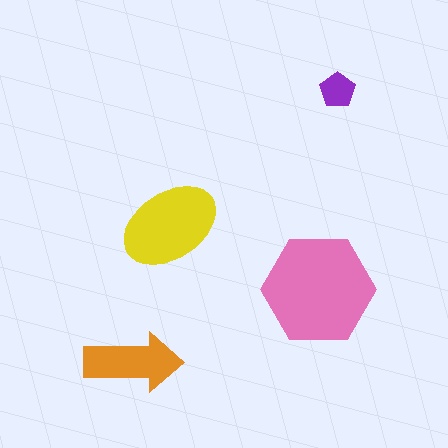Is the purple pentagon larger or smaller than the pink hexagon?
Smaller.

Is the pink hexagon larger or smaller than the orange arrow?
Larger.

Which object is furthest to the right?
The purple pentagon is rightmost.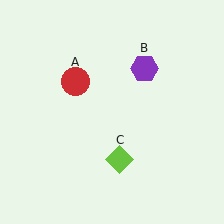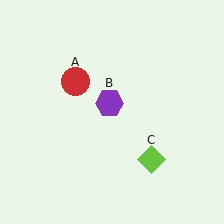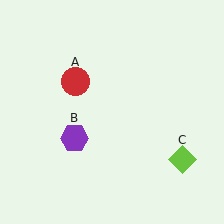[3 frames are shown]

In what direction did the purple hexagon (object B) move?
The purple hexagon (object B) moved down and to the left.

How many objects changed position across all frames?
2 objects changed position: purple hexagon (object B), lime diamond (object C).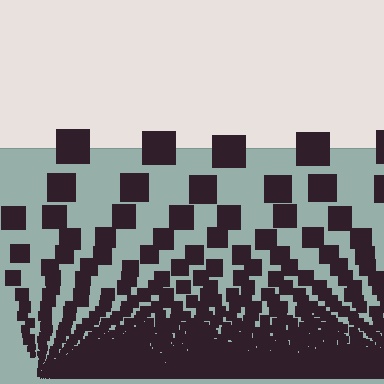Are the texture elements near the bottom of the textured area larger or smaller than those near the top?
Smaller. The gradient is inverted — elements near the bottom are smaller and denser.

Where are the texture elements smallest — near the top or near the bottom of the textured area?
Near the bottom.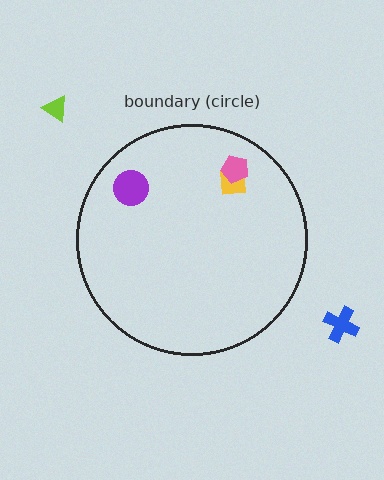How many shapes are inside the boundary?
3 inside, 2 outside.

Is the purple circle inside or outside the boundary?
Inside.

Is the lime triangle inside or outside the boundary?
Outside.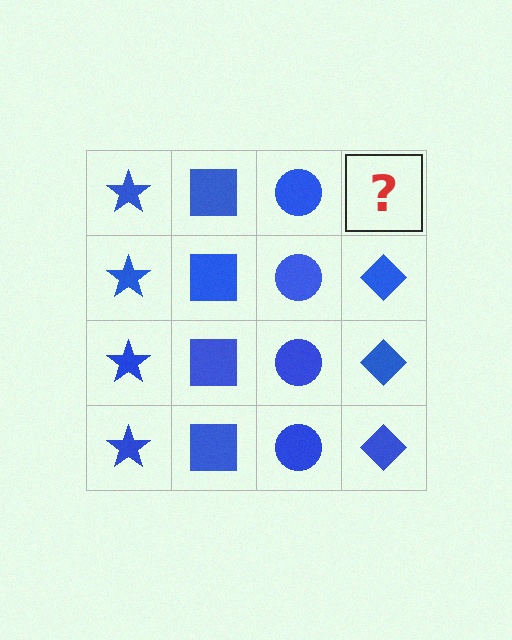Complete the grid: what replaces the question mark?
The question mark should be replaced with a blue diamond.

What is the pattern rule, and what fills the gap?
The rule is that each column has a consistent shape. The gap should be filled with a blue diamond.